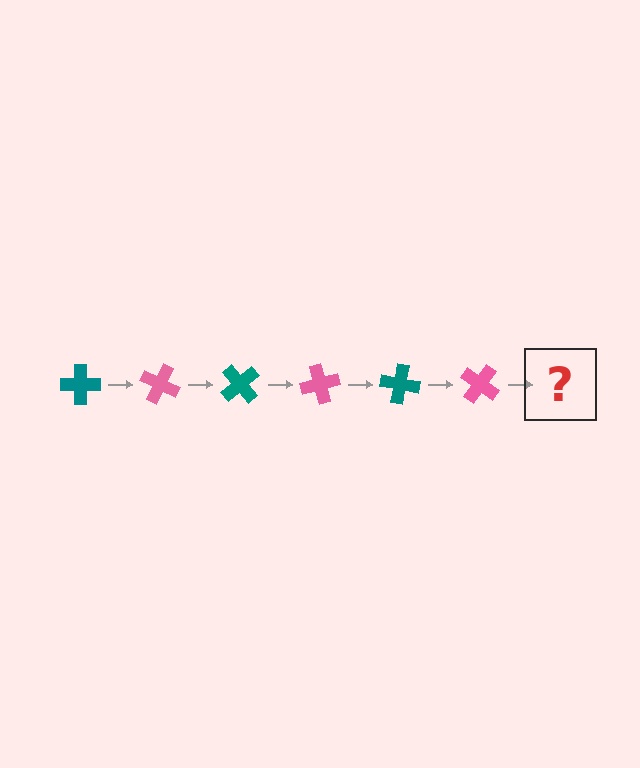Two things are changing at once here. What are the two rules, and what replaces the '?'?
The two rules are that it rotates 25 degrees each step and the color cycles through teal and pink. The '?' should be a teal cross, rotated 150 degrees from the start.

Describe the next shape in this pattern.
It should be a teal cross, rotated 150 degrees from the start.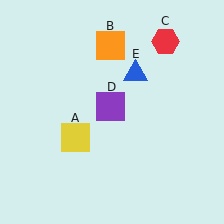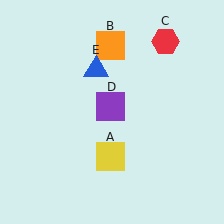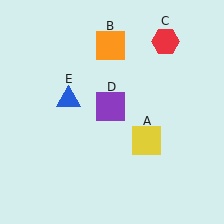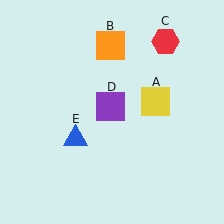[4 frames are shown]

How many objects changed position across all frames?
2 objects changed position: yellow square (object A), blue triangle (object E).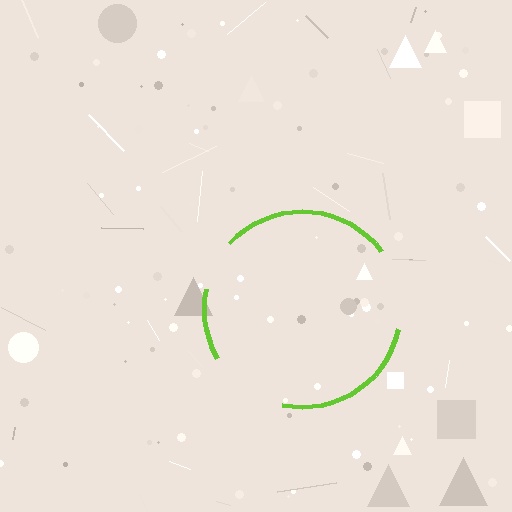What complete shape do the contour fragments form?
The contour fragments form a circle.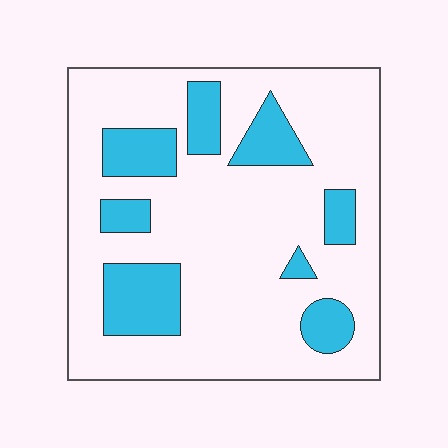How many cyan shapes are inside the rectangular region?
8.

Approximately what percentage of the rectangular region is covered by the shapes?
Approximately 20%.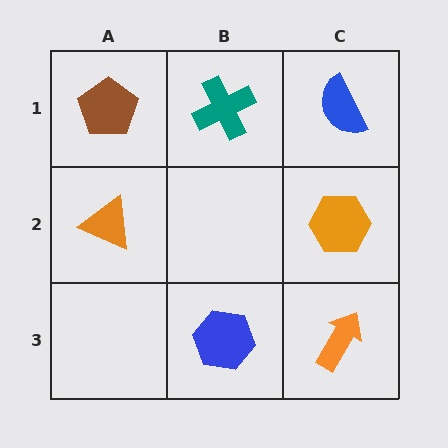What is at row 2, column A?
An orange triangle.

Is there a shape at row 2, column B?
No, that cell is empty.